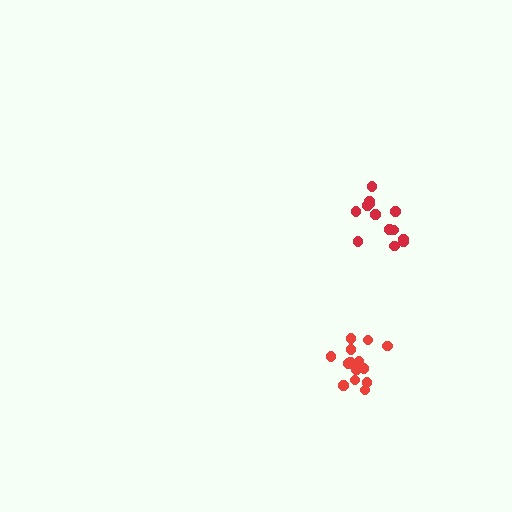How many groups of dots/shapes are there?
There are 2 groups.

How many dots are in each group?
Group 1: 13 dots, Group 2: 14 dots (27 total).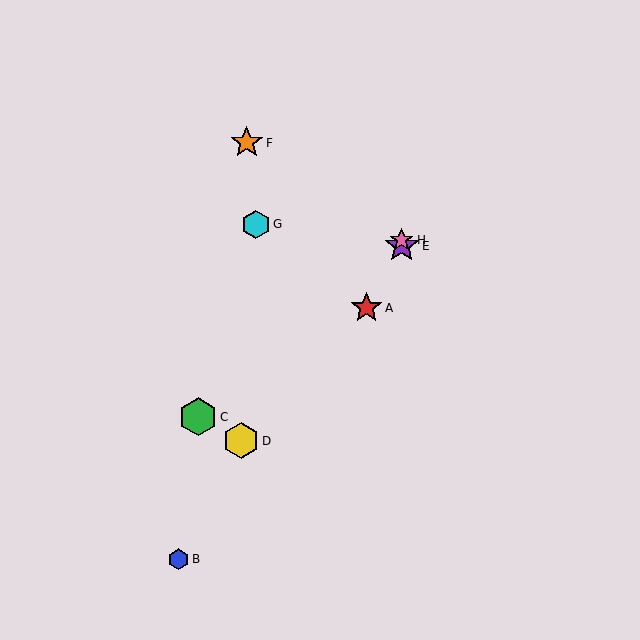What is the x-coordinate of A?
Object A is at x≈367.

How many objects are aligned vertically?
2 objects (E, H) are aligned vertically.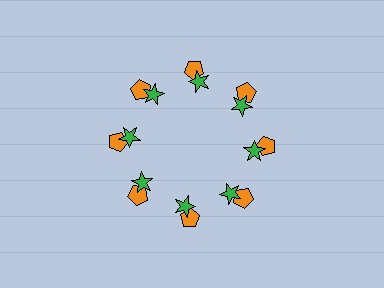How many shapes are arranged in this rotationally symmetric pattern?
There are 16 shapes, arranged in 8 groups of 2.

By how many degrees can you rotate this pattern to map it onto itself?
The pattern maps onto itself every 45 degrees of rotation.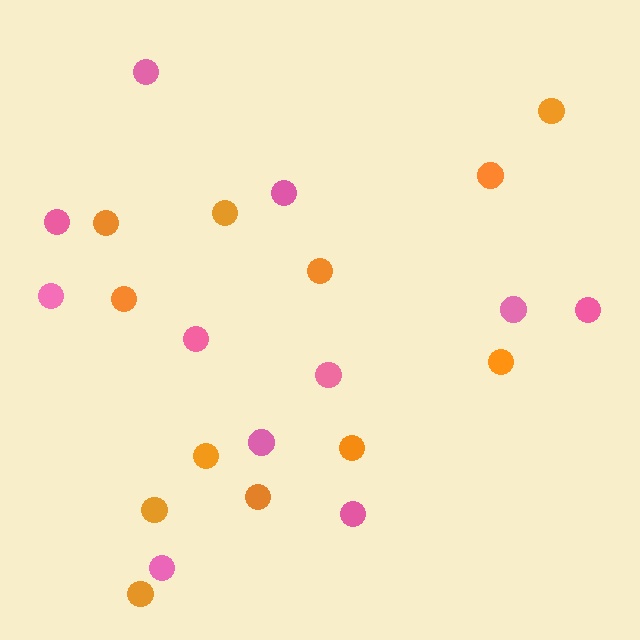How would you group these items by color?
There are 2 groups: one group of pink circles (11) and one group of orange circles (12).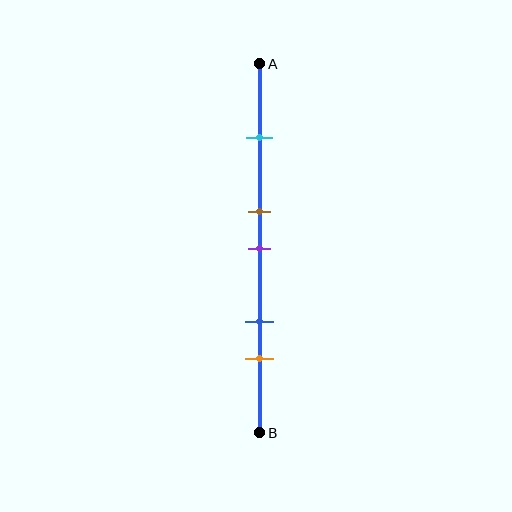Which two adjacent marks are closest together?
The brown and purple marks are the closest adjacent pair.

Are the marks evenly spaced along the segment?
No, the marks are not evenly spaced.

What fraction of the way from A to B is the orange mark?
The orange mark is approximately 80% (0.8) of the way from A to B.